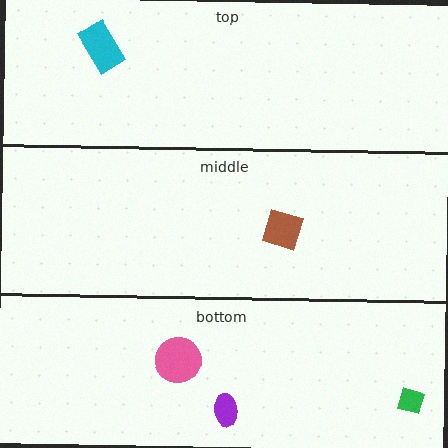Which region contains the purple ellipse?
The bottom region.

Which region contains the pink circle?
The bottom region.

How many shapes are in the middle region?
1.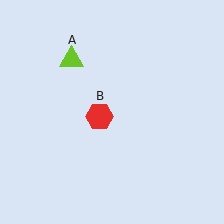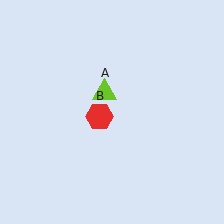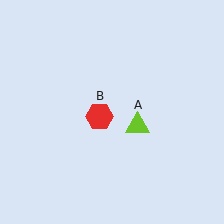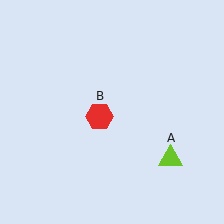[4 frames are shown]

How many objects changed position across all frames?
1 object changed position: lime triangle (object A).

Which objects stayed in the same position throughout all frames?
Red hexagon (object B) remained stationary.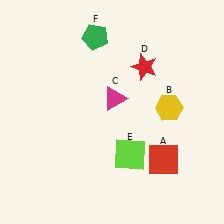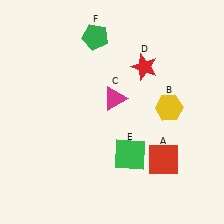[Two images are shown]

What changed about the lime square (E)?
In Image 1, E is lime. In Image 2, it changed to green.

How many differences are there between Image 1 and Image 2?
There is 1 difference between the two images.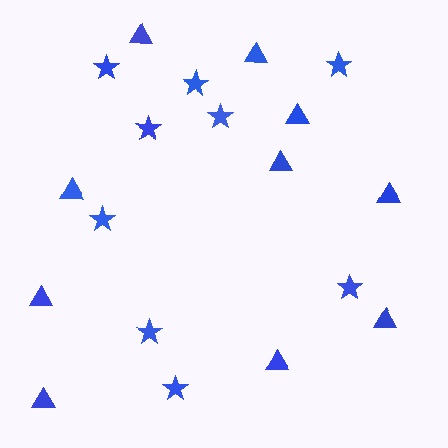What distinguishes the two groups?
There are 2 groups: one group of stars (9) and one group of triangles (10).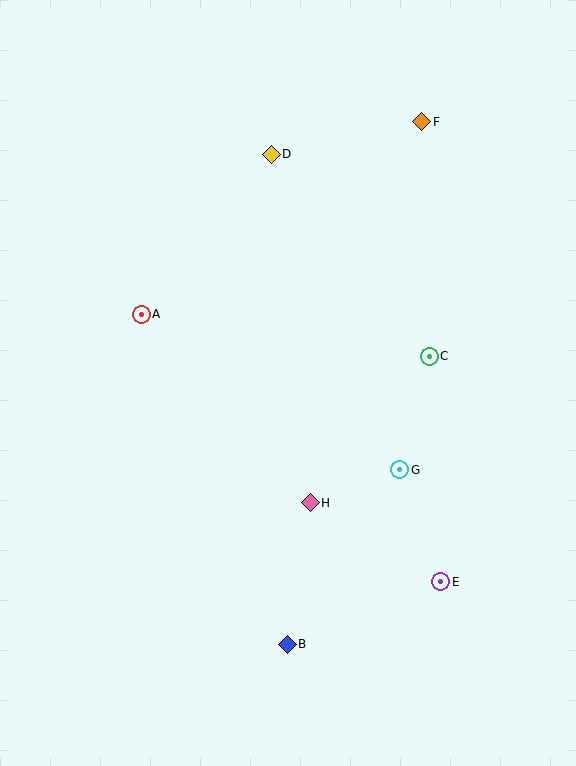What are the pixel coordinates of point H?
Point H is at (310, 503).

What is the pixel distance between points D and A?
The distance between D and A is 206 pixels.